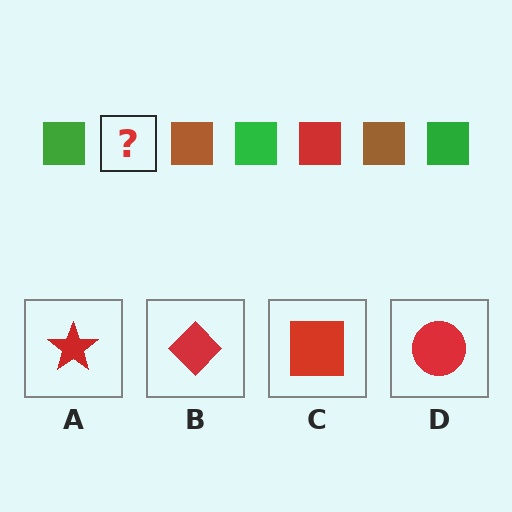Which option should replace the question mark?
Option C.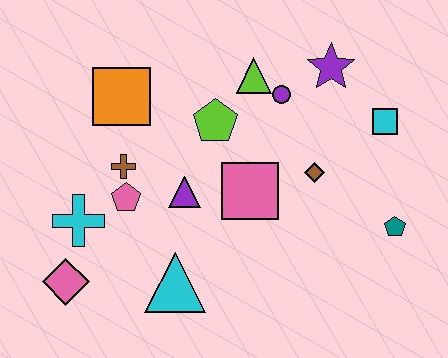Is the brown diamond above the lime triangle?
No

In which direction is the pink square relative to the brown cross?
The pink square is to the right of the brown cross.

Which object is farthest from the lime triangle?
The pink diamond is farthest from the lime triangle.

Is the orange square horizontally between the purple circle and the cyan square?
No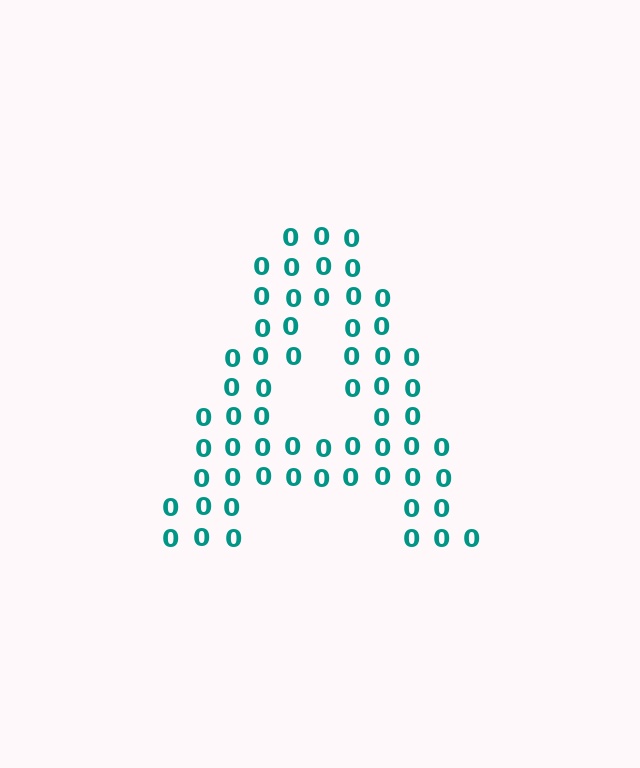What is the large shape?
The large shape is the letter A.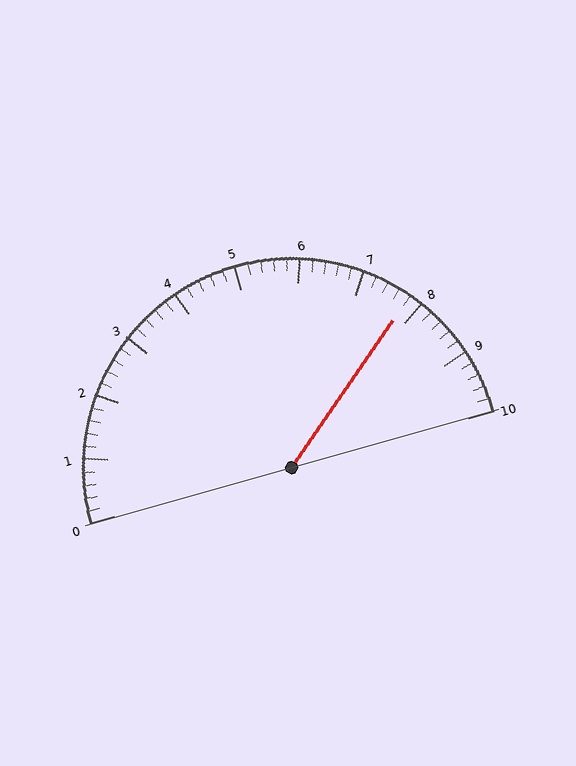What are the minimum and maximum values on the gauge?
The gauge ranges from 0 to 10.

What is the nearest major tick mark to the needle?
The nearest major tick mark is 8.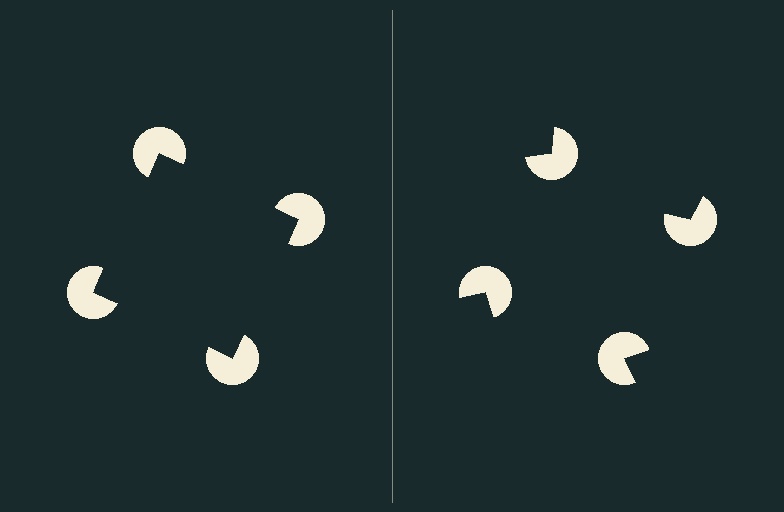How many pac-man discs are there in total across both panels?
8 — 4 on each side.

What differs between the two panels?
The pac-man discs are positioned identically on both sides; only the wedge orientations differ. On the left they align to a square; on the right they are misaligned.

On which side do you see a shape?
An illusory square appears on the left side. On the right side the wedge cuts are rotated, so no coherent shape forms.